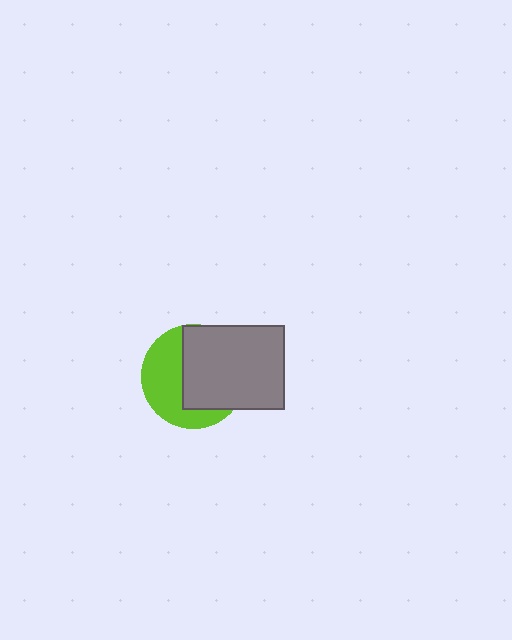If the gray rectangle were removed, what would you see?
You would see the complete lime circle.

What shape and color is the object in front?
The object in front is a gray rectangle.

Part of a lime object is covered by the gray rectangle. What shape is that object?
It is a circle.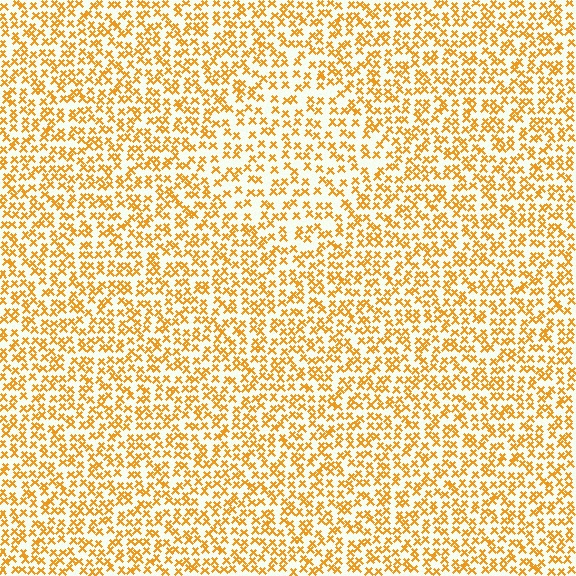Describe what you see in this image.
The image contains small orange elements arranged at two different densities. A diamond-shaped region is visible where the elements are less densely packed than the surrounding area.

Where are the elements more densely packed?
The elements are more densely packed outside the diamond boundary.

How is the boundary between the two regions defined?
The boundary is defined by a change in element density (approximately 1.5x ratio). All elements are the same color, size, and shape.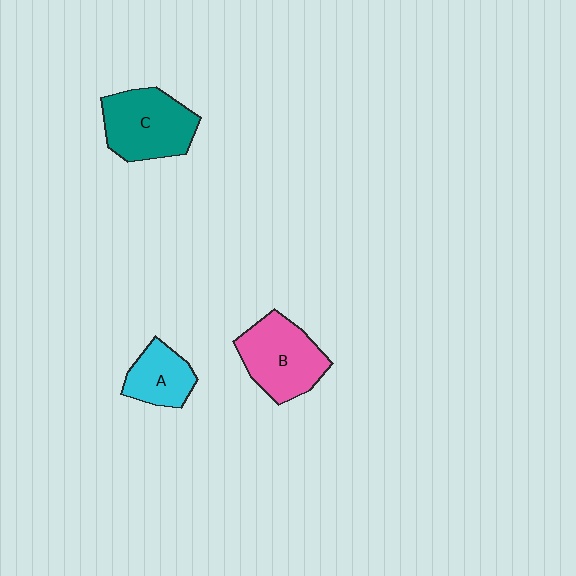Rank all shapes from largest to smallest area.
From largest to smallest: C (teal), B (pink), A (cyan).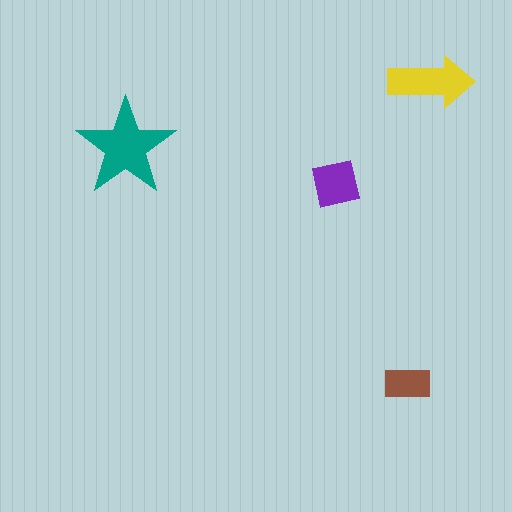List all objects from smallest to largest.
The brown rectangle, the purple square, the yellow arrow, the teal star.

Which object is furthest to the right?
The yellow arrow is rightmost.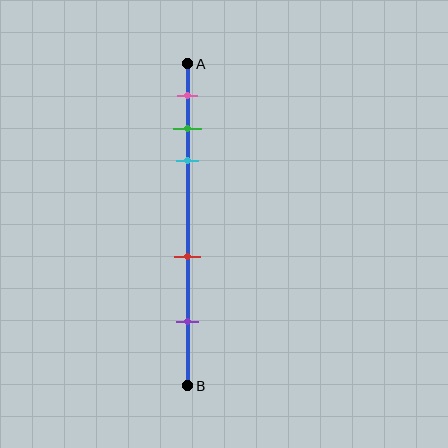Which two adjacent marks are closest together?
The green and cyan marks are the closest adjacent pair.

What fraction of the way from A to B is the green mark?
The green mark is approximately 20% (0.2) of the way from A to B.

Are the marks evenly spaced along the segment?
No, the marks are not evenly spaced.